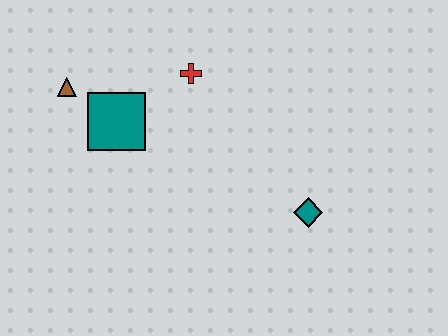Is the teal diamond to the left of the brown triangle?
No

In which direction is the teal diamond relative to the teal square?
The teal diamond is to the right of the teal square.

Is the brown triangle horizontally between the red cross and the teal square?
No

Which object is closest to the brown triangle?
The teal square is closest to the brown triangle.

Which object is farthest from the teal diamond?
The brown triangle is farthest from the teal diamond.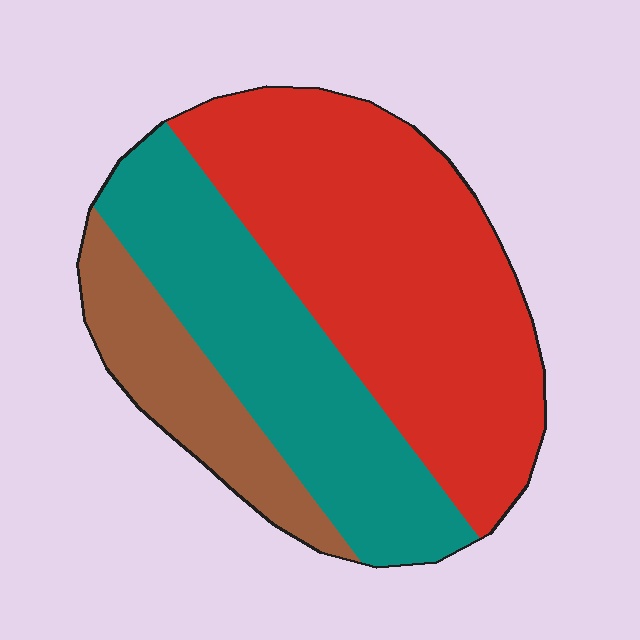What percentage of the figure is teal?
Teal takes up about one third (1/3) of the figure.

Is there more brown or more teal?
Teal.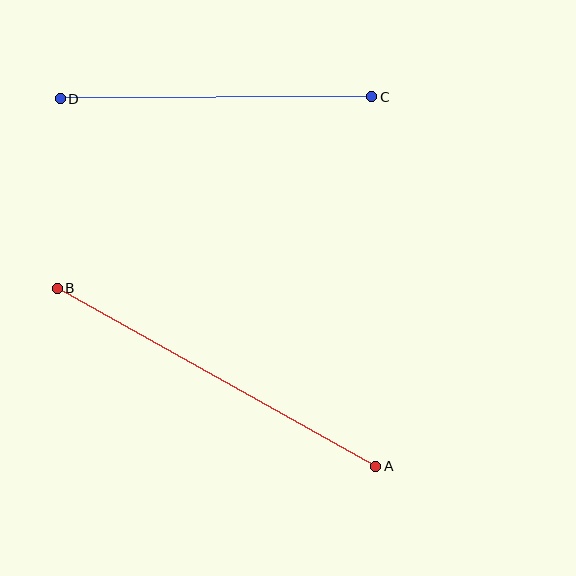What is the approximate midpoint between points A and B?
The midpoint is at approximately (216, 377) pixels.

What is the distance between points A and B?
The distance is approximately 365 pixels.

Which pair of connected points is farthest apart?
Points A and B are farthest apart.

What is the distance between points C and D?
The distance is approximately 311 pixels.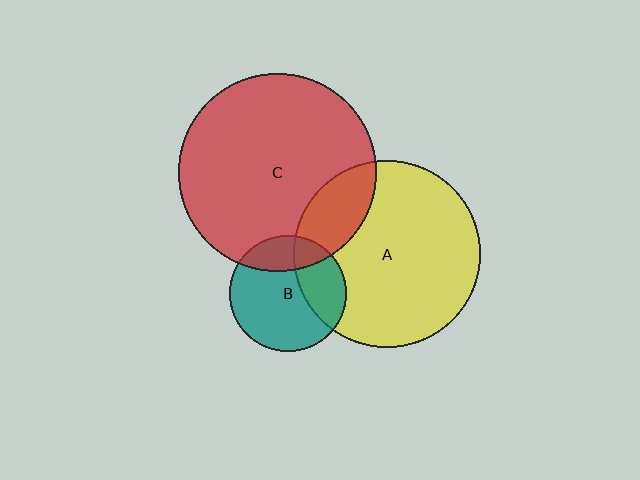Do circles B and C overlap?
Yes.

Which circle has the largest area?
Circle C (red).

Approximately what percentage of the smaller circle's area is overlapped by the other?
Approximately 20%.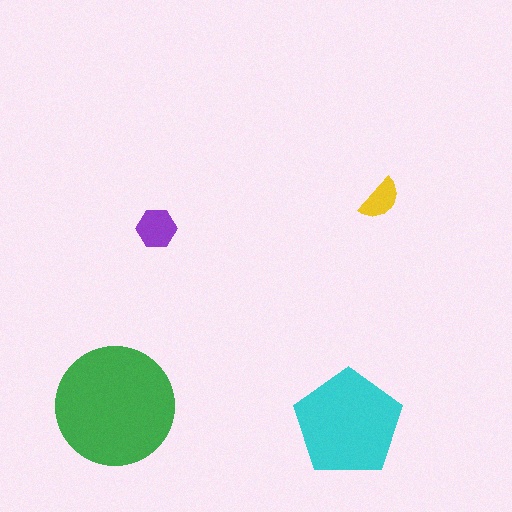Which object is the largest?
The green circle.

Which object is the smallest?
The yellow semicircle.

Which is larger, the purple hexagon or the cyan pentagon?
The cyan pentagon.